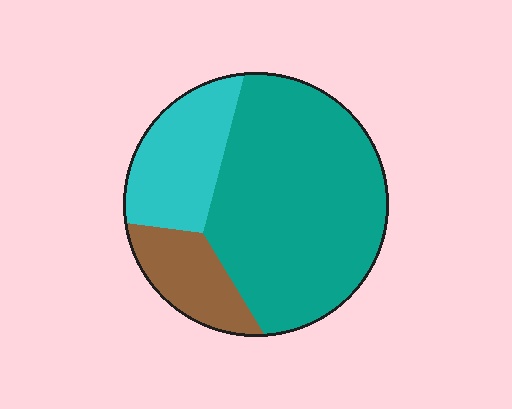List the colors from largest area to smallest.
From largest to smallest: teal, cyan, brown.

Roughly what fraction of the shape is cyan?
Cyan takes up less than a quarter of the shape.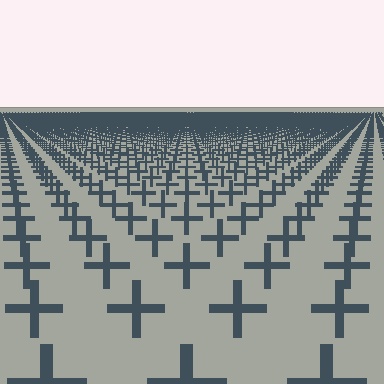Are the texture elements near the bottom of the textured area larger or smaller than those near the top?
Larger. Near the bottom, elements are closer to the viewer and appear at a bigger on-screen size.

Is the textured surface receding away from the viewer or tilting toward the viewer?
The surface is receding away from the viewer. Texture elements get smaller and denser toward the top.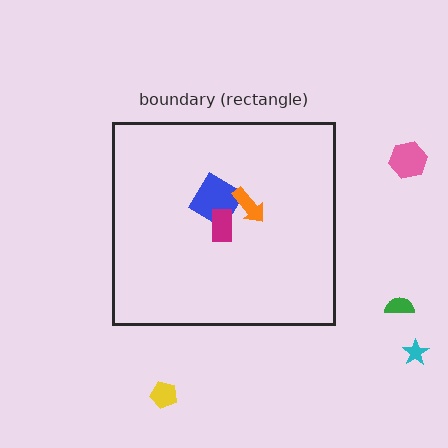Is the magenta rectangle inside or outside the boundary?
Inside.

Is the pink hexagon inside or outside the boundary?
Outside.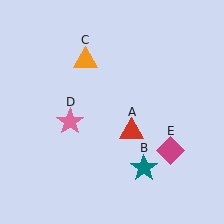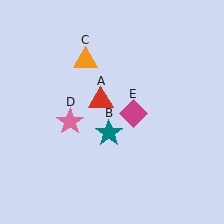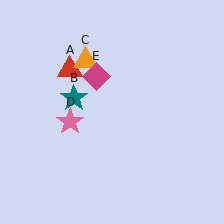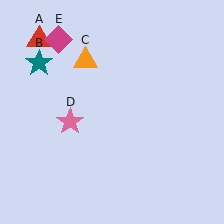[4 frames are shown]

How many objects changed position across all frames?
3 objects changed position: red triangle (object A), teal star (object B), magenta diamond (object E).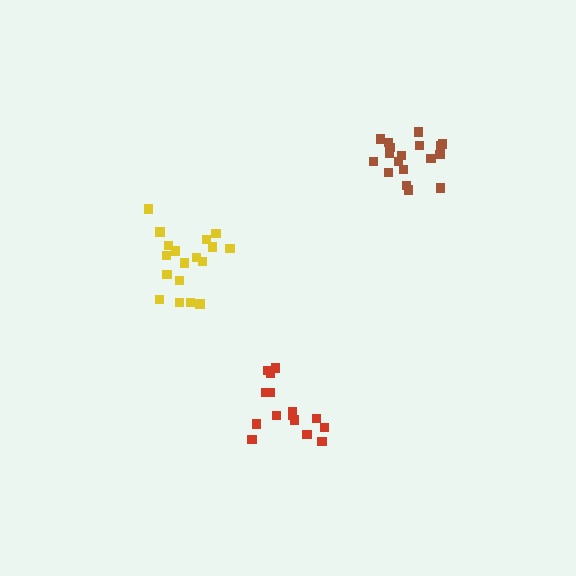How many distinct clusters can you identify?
There are 3 distinct clusters.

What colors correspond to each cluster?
The clusters are colored: red, yellow, brown.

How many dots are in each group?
Group 1: 15 dots, Group 2: 18 dots, Group 3: 18 dots (51 total).